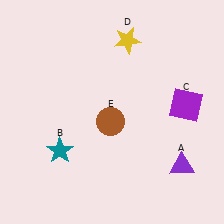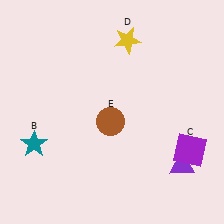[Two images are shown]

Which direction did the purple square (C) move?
The purple square (C) moved down.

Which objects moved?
The objects that moved are: the teal star (B), the purple square (C).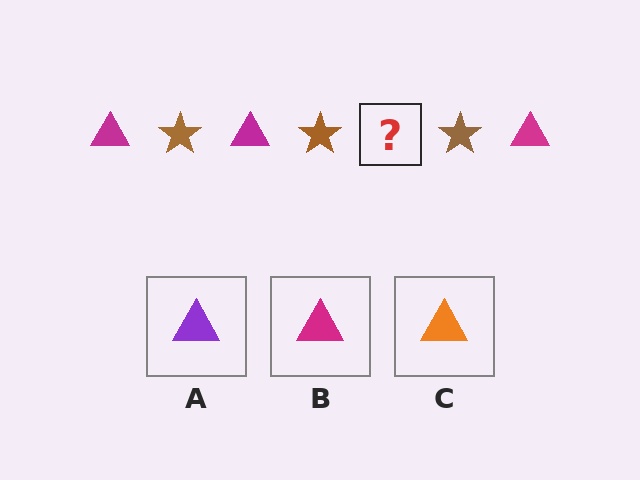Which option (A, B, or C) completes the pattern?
B.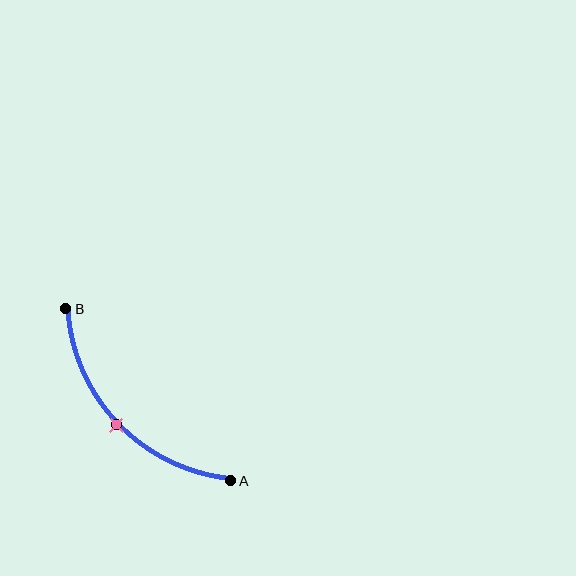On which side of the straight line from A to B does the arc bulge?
The arc bulges below and to the left of the straight line connecting A and B.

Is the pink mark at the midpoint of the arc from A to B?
Yes. The pink mark lies on the arc at equal arc-length from both A and B — it is the arc midpoint.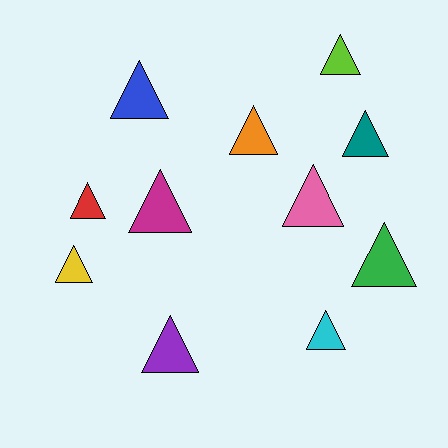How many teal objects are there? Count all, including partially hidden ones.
There is 1 teal object.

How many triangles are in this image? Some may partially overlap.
There are 11 triangles.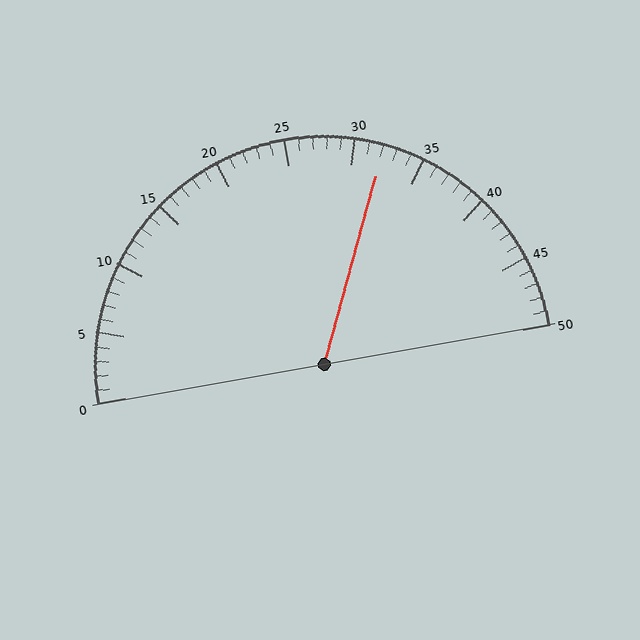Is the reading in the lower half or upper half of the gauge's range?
The reading is in the upper half of the range (0 to 50).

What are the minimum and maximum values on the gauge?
The gauge ranges from 0 to 50.